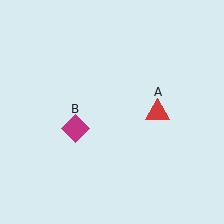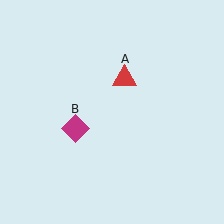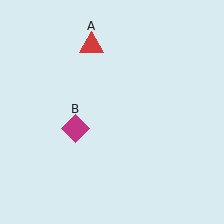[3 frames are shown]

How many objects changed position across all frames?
1 object changed position: red triangle (object A).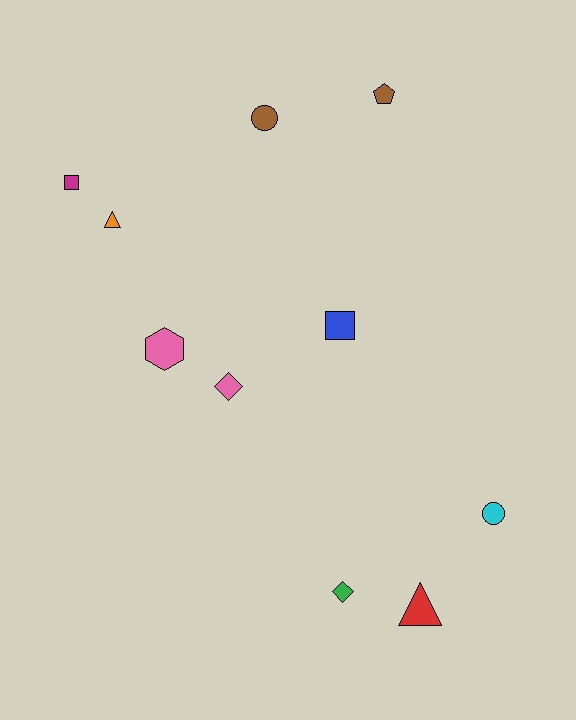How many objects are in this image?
There are 10 objects.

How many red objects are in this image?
There is 1 red object.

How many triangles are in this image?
There are 2 triangles.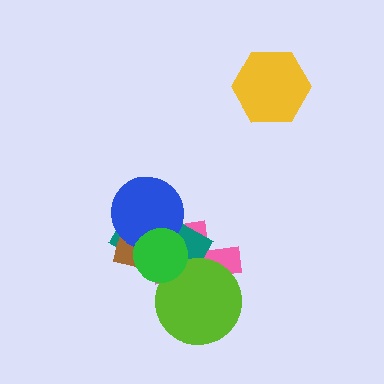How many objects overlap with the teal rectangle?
5 objects overlap with the teal rectangle.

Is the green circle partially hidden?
No, no other shape covers it.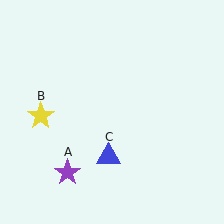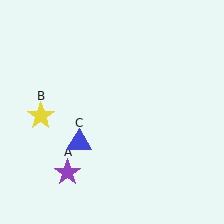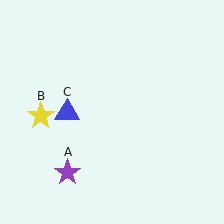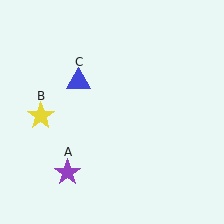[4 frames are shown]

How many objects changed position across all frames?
1 object changed position: blue triangle (object C).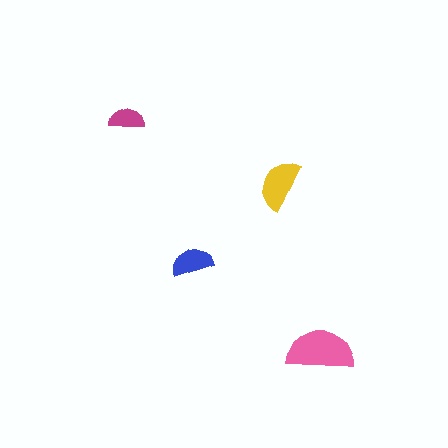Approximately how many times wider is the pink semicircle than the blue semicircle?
About 1.5 times wider.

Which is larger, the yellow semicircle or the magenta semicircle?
The yellow one.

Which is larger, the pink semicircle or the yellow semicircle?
The pink one.